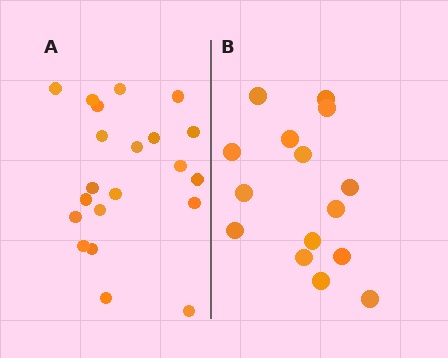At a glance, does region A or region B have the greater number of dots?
Region A (the left region) has more dots.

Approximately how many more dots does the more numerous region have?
Region A has about 6 more dots than region B.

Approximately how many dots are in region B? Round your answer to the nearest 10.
About 20 dots. (The exact count is 15, which rounds to 20.)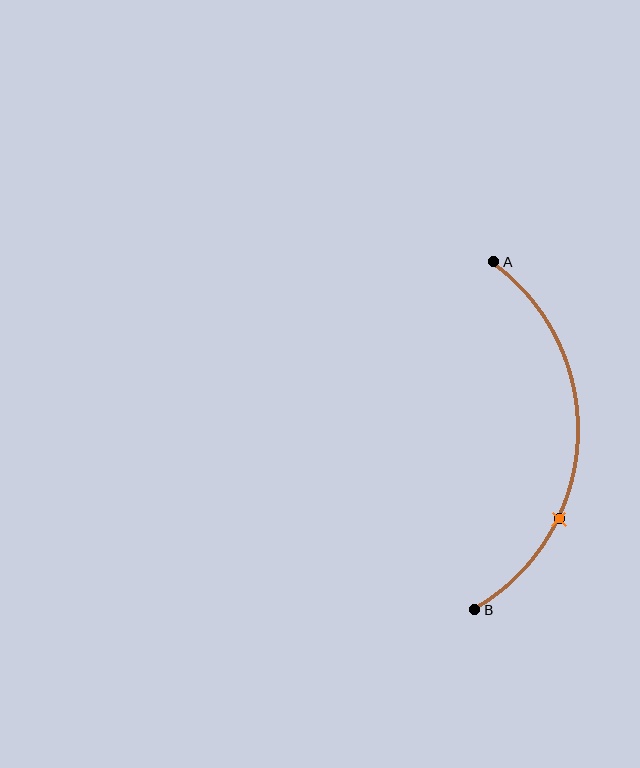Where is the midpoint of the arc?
The arc midpoint is the point on the curve farthest from the straight line joining A and B. It sits to the right of that line.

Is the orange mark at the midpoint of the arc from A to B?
No. The orange mark lies on the arc but is closer to endpoint B. The arc midpoint would be at the point on the curve equidistant along the arc from both A and B.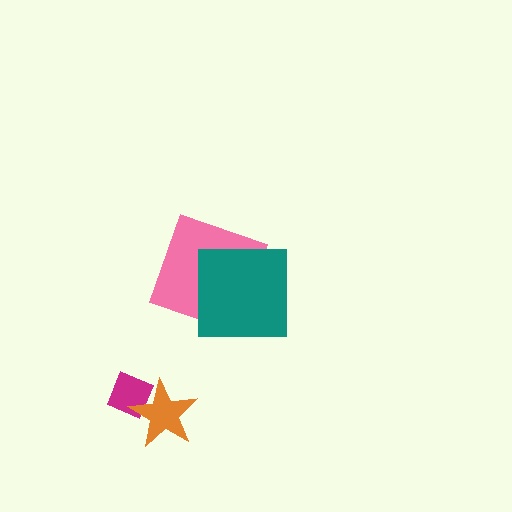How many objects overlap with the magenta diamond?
1 object overlaps with the magenta diamond.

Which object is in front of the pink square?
The teal square is in front of the pink square.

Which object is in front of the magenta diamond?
The orange star is in front of the magenta diamond.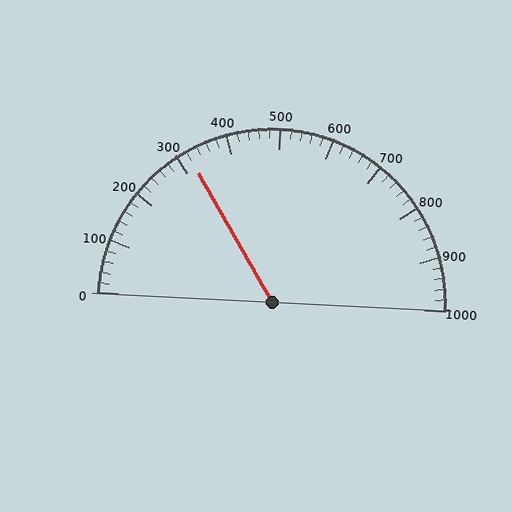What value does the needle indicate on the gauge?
The needle indicates approximately 320.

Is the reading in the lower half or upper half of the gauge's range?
The reading is in the lower half of the range (0 to 1000).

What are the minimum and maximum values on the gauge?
The gauge ranges from 0 to 1000.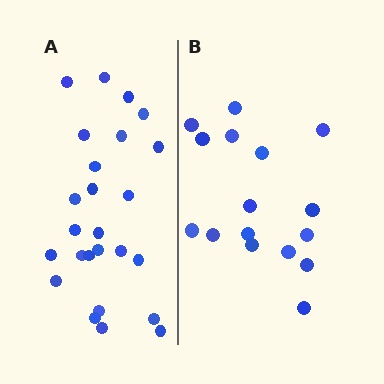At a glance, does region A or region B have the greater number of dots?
Region A (the left region) has more dots.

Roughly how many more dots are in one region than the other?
Region A has roughly 8 or so more dots than region B.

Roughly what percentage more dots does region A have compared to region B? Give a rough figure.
About 55% more.